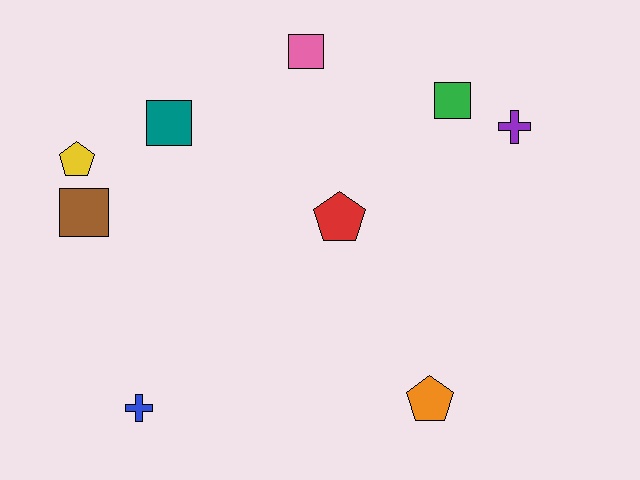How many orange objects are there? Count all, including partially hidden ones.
There is 1 orange object.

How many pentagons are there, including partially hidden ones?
There are 3 pentagons.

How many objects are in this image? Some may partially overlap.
There are 9 objects.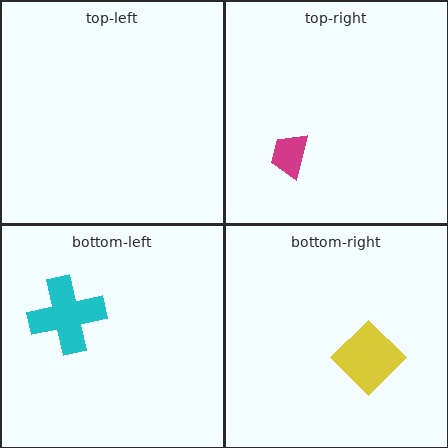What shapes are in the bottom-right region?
The yellow diamond.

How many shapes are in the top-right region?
1.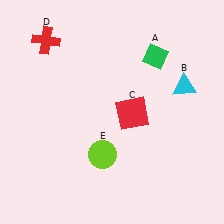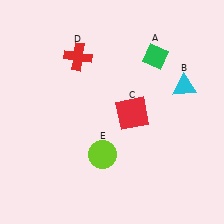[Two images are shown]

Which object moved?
The red cross (D) moved right.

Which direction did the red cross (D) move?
The red cross (D) moved right.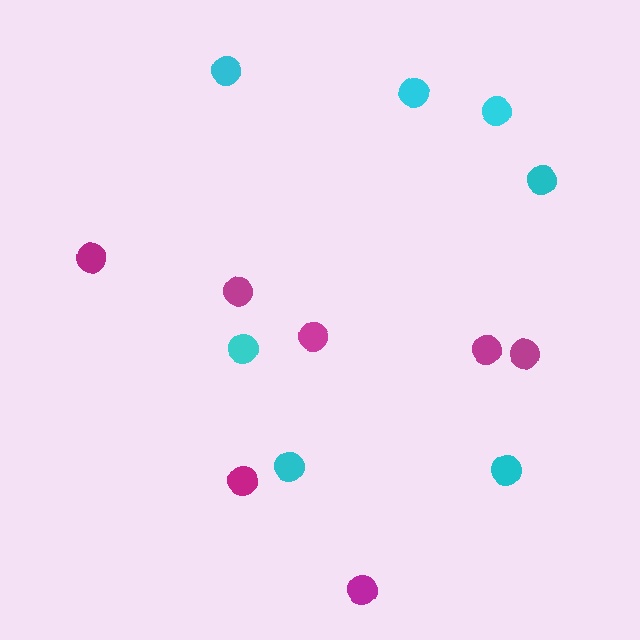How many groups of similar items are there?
There are 2 groups: one group of cyan circles (7) and one group of magenta circles (7).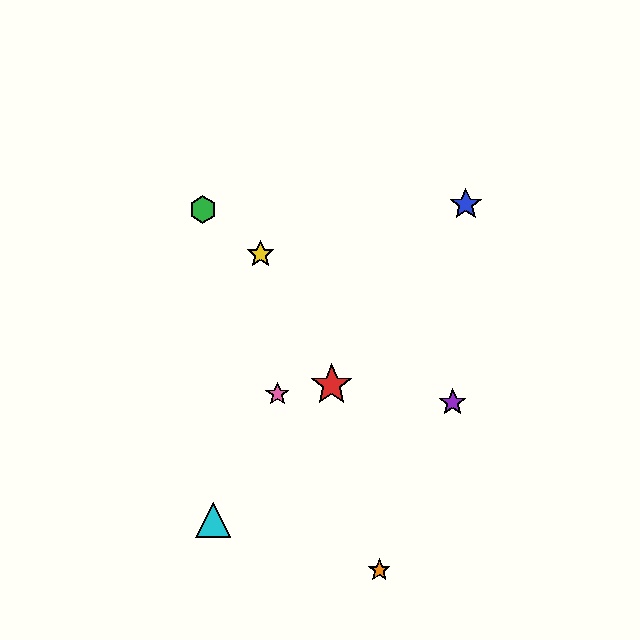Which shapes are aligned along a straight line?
The green hexagon, the yellow star, the purple star are aligned along a straight line.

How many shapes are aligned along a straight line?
3 shapes (the green hexagon, the yellow star, the purple star) are aligned along a straight line.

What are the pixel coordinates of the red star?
The red star is at (332, 385).